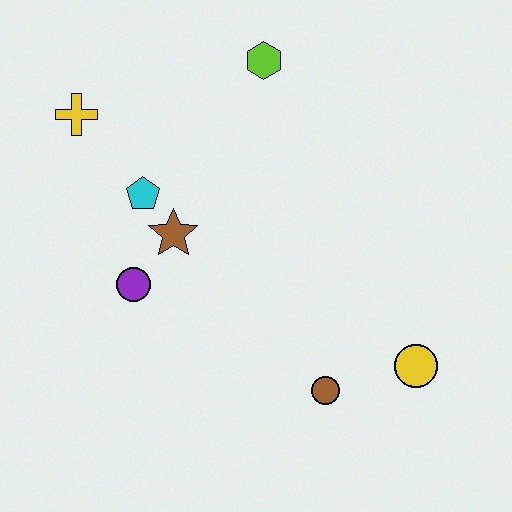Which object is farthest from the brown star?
The yellow circle is farthest from the brown star.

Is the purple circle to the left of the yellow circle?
Yes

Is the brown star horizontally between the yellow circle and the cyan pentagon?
Yes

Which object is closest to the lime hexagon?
The cyan pentagon is closest to the lime hexagon.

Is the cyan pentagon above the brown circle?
Yes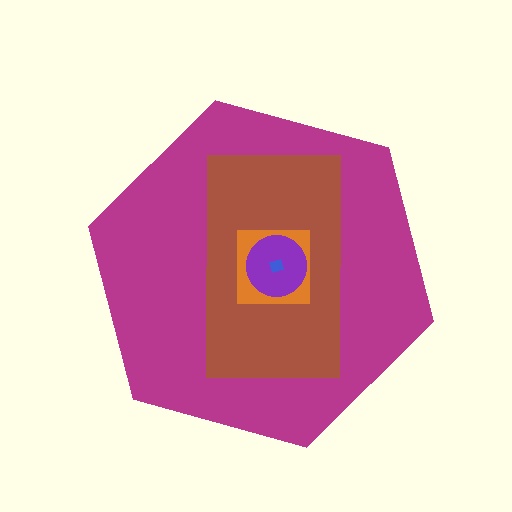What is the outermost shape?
The magenta hexagon.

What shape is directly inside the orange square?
The purple circle.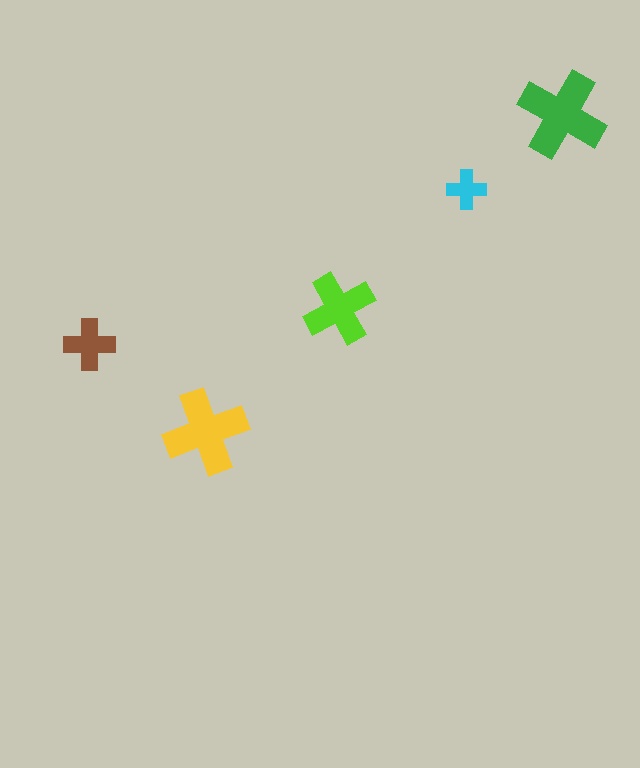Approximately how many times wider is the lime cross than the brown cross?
About 1.5 times wider.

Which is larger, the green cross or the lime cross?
The green one.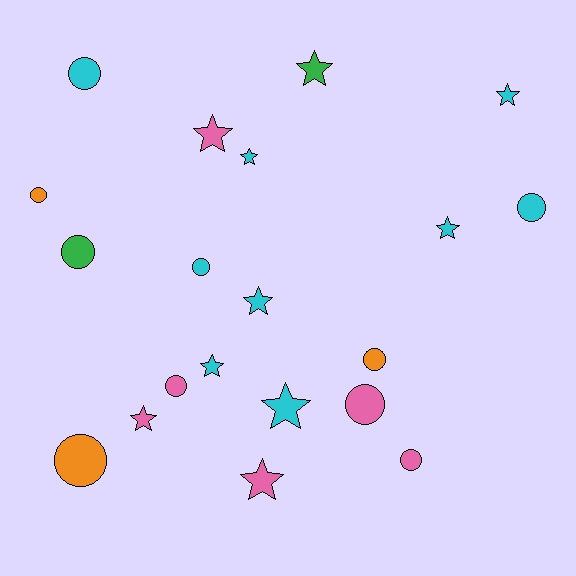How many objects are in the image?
There are 20 objects.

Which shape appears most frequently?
Circle, with 10 objects.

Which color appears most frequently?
Cyan, with 9 objects.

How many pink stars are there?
There are 3 pink stars.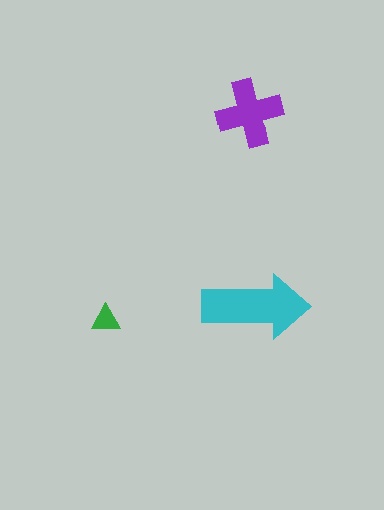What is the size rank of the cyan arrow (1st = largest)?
1st.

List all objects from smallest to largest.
The green triangle, the purple cross, the cyan arrow.